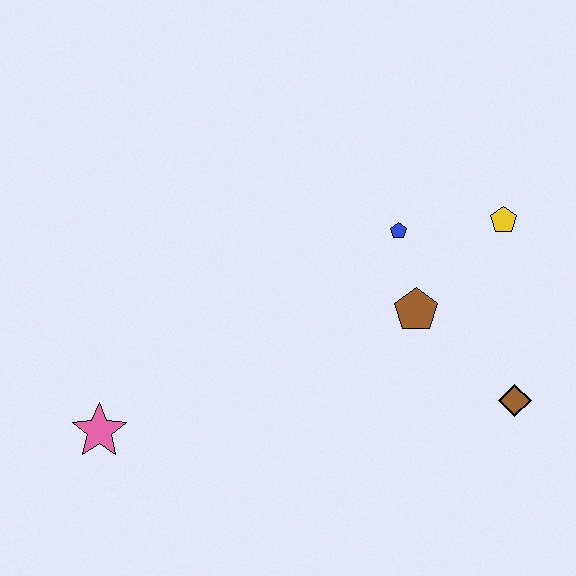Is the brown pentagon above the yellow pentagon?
No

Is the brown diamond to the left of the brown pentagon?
No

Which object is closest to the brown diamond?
The brown pentagon is closest to the brown diamond.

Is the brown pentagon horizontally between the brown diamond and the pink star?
Yes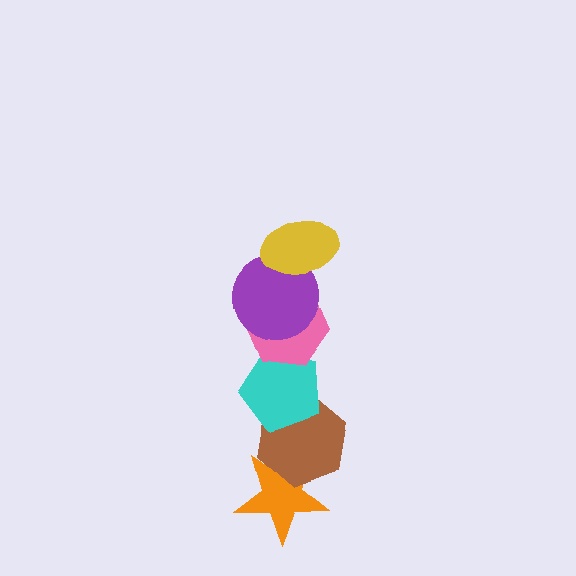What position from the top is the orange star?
The orange star is 6th from the top.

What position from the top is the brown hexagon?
The brown hexagon is 5th from the top.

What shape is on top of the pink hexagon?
The purple circle is on top of the pink hexagon.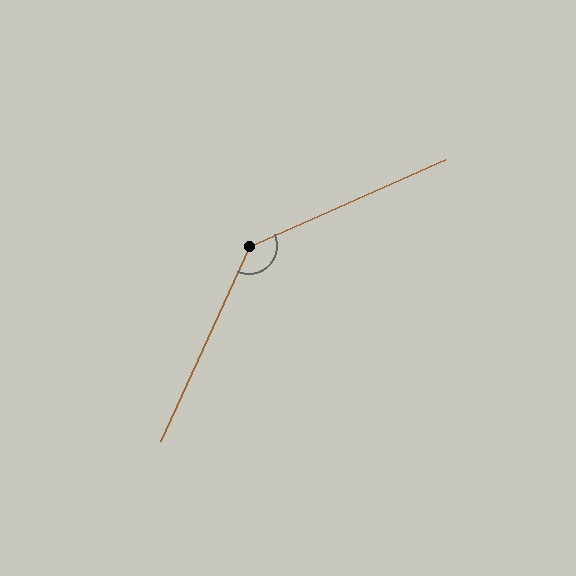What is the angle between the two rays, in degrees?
Approximately 138 degrees.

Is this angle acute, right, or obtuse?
It is obtuse.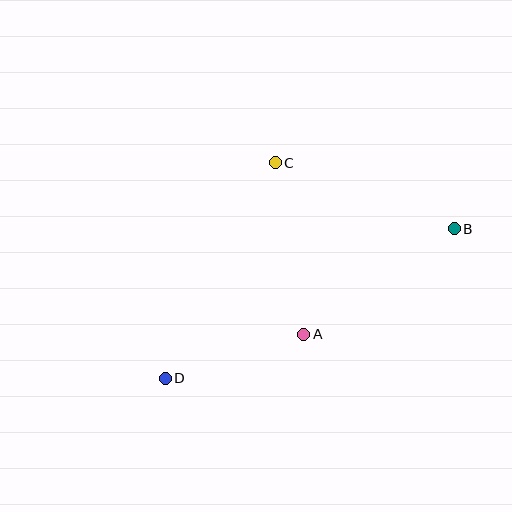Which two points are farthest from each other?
Points B and D are farthest from each other.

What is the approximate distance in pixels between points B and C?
The distance between B and C is approximately 190 pixels.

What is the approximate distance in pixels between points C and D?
The distance between C and D is approximately 242 pixels.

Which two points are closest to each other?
Points A and D are closest to each other.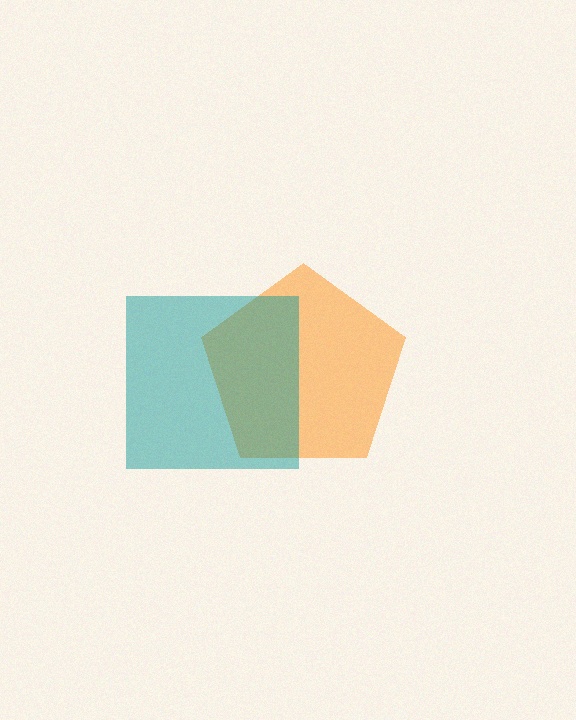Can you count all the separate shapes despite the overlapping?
Yes, there are 2 separate shapes.